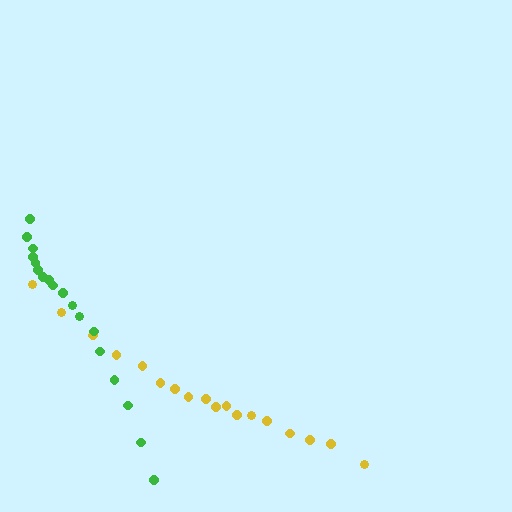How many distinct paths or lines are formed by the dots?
There are 2 distinct paths.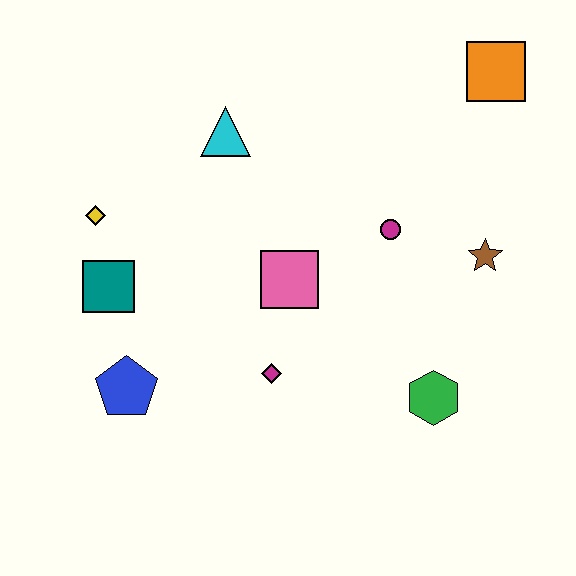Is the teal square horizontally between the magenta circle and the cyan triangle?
No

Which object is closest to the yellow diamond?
The teal square is closest to the yellow diamond.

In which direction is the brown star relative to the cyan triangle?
The brown star is to the right of the cyan triangle.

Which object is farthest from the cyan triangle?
The green hexagon is farthest from the cyan triangle.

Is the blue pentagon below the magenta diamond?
Yes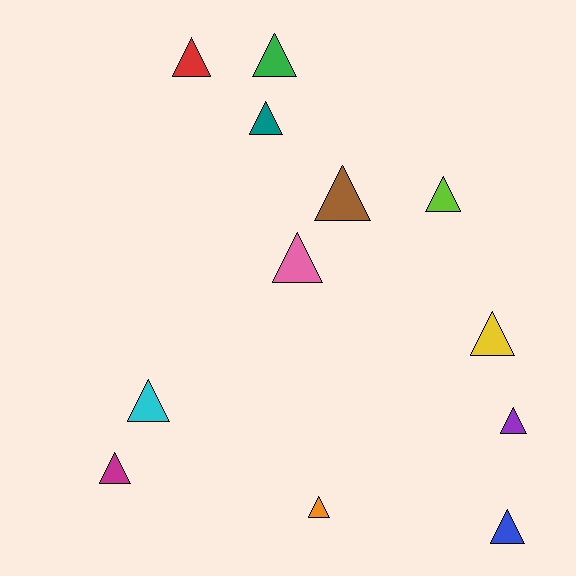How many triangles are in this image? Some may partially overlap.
There are 12 triangles.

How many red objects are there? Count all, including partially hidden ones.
There is 1 red object.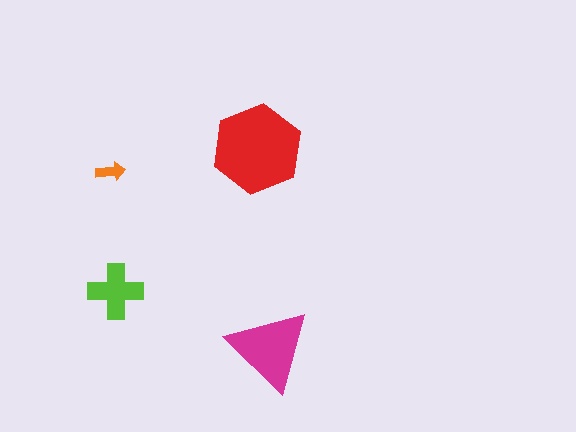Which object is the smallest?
The orange arrow.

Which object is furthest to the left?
The orange arrow is leftmost.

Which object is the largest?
The red hexagon.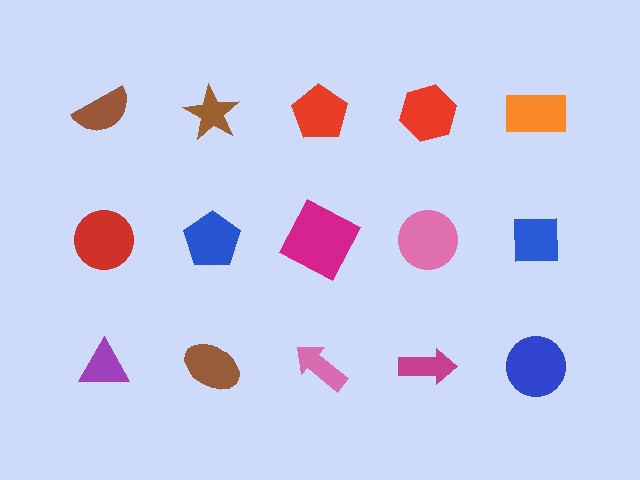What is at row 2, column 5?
A blue square.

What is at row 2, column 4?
A pink circle.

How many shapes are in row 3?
5 shapes.